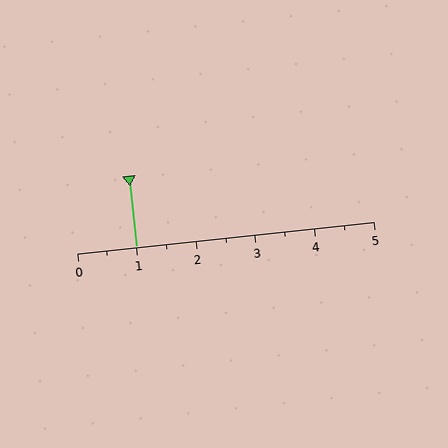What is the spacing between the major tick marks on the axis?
The major ticks are spaced 1 apart.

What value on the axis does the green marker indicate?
The marker indicates approximately 1.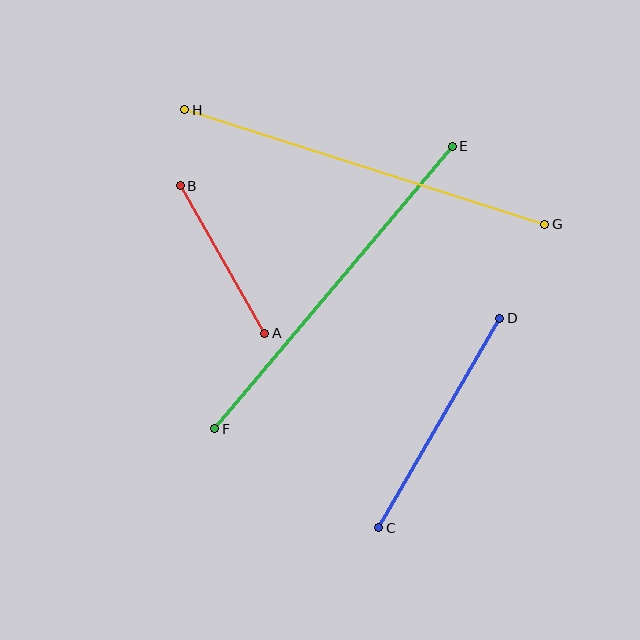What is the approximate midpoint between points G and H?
The midpoint is at approximately (365, 167) pixels.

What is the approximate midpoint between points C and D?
The midpoint is at approximately (439, 423) pixels.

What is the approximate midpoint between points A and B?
The midpoint is at approximately (222, 260) pixels.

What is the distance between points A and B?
The distance is approximately 170 pixels.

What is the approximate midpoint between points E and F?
The midpoint is at approximately (334, 288) pixels.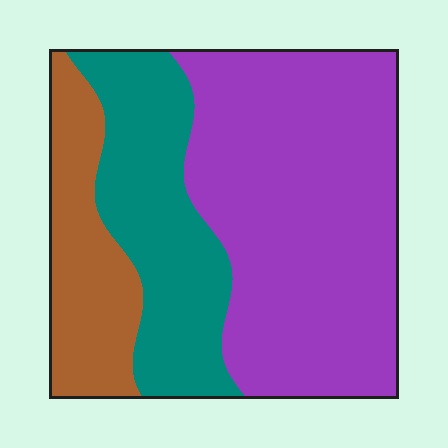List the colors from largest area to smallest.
From largest to smallest: purple, teal, brown.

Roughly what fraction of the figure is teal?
Teal covers roughly 25% of the figure.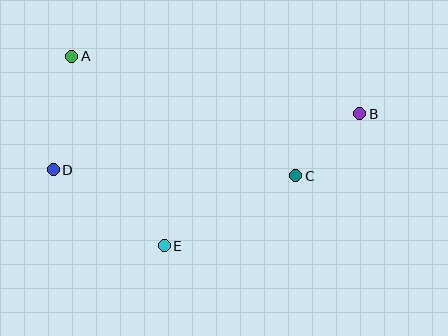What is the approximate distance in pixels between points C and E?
The distance between C and E is approximately 149 pixels.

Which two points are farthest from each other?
Points B and D are farthest from each other.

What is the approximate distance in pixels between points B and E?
The distance between B and E is approximately 236 pixels.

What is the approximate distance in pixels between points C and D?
The distance between C and D is approximately 243 pixels.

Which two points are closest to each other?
Points B and C are closest to each other.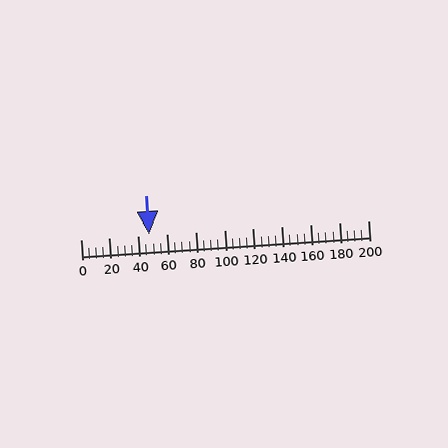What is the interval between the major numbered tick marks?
The major tick marks are spaced 20 units apart.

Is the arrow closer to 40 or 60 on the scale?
The arrow is closer to 40.